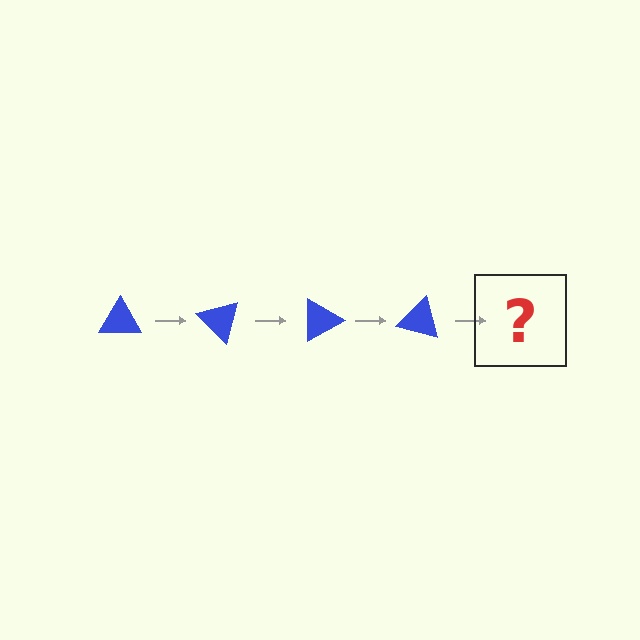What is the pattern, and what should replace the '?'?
The pattern is that the triangle rotates 45 degrees each step. The '?' should be a blue triangle rotated 180 degrees.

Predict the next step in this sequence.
The next step is a blue triangle rotated 180 degrees.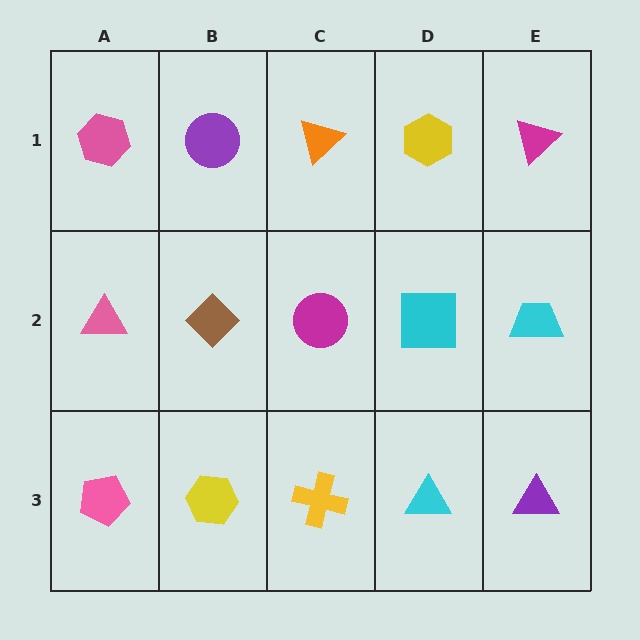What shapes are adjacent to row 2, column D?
A yellow hexagon (row 1, column D), a cyan triangle (row 3, column D), a magenta circle (row 2, column C), a cyan trapezoid (row 2, column E).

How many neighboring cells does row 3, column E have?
2.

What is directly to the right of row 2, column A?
A brown diamond.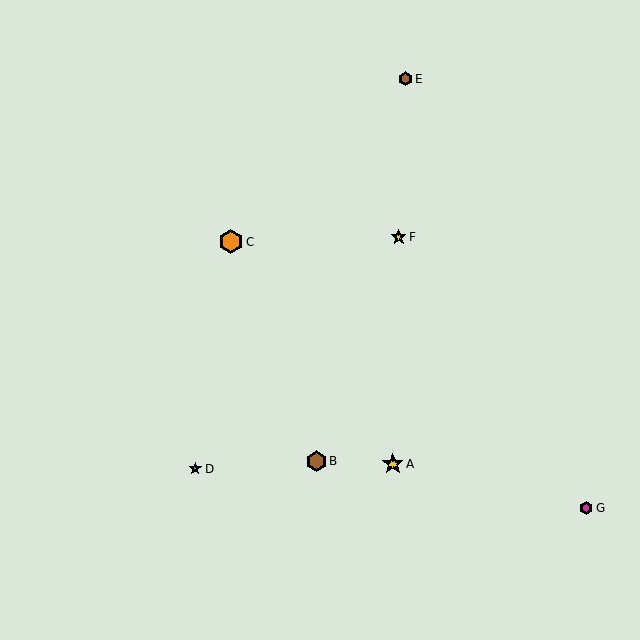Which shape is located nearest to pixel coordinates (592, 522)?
The magenta hexagon (labeled G) at (586, 508) is nearest to that location.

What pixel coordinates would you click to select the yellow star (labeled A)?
Click at (393, 464) to select the yellow star A.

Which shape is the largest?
The orange hexagon (labeled C) is the largest.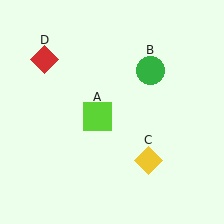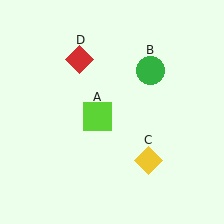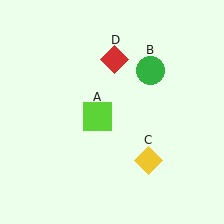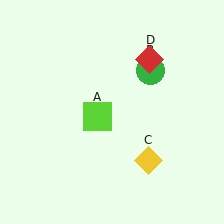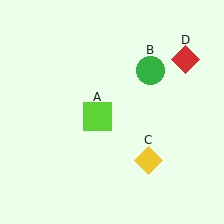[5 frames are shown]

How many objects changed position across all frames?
1 object changed position: red diamond (object D).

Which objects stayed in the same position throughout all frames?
Lime square (object A) and green circle (object B) and yellow diamond (object C) remained stationary.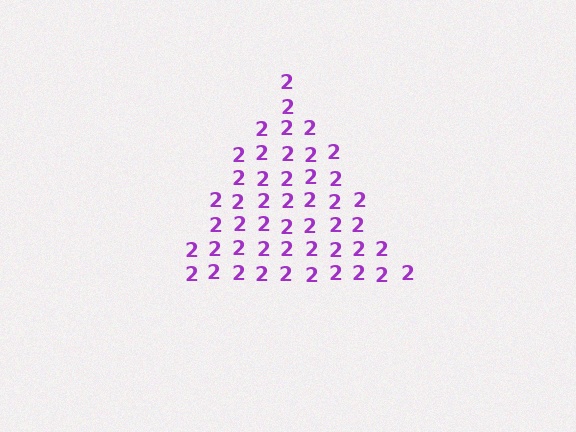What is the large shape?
The large shape is a triangle.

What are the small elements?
The small elements are digit 2's.